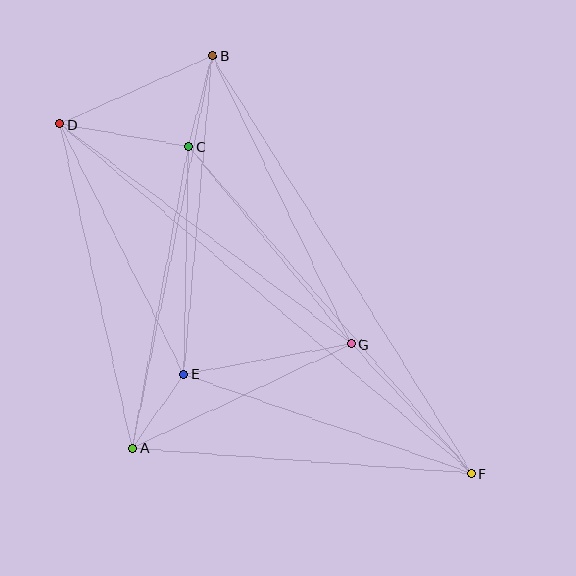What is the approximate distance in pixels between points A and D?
The distance between A and D is approximately 332 pixels.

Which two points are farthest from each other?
Points D and F are farthest from each other.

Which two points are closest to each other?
Points A and E are closest to each other.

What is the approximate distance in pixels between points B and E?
The distance between B and E is approximately 320 pixels.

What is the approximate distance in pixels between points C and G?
The distance between C and G is approximately 256 pixels.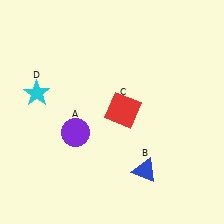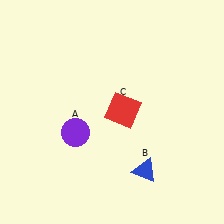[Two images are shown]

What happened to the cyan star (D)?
The cyan star (D) was removed in Image 2. It was in the top-left area of Image 1.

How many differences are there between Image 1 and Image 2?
There is 1 difference between the two images.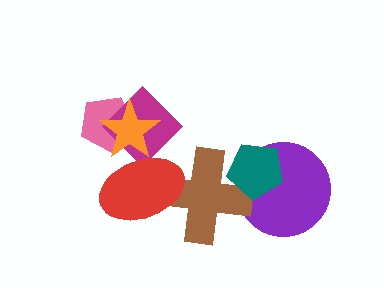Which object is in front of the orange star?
The red ellipse is in front of the orange star.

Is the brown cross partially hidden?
Yes, it is partially covered by another shape.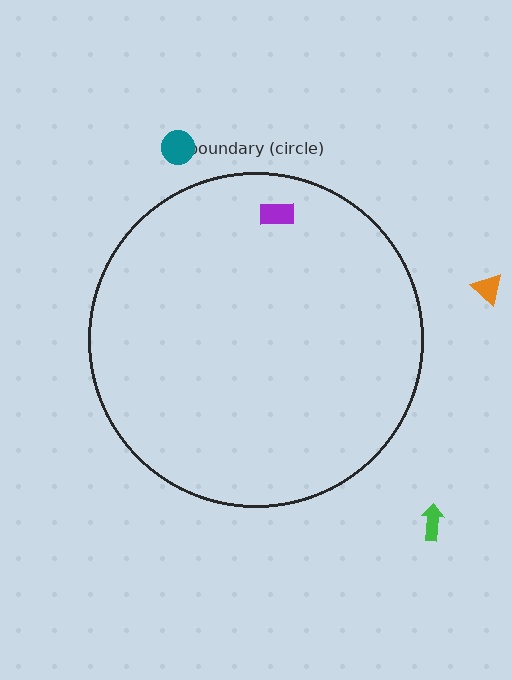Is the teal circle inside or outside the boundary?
Outside.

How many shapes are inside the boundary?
1 inside, 3 outside.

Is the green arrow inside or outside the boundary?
Outside.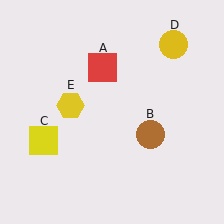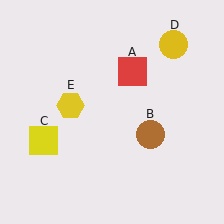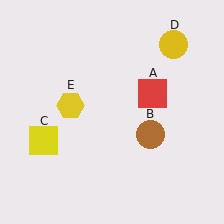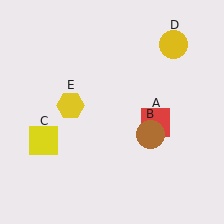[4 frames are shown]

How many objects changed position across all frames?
1 object changed position: red square (object A).